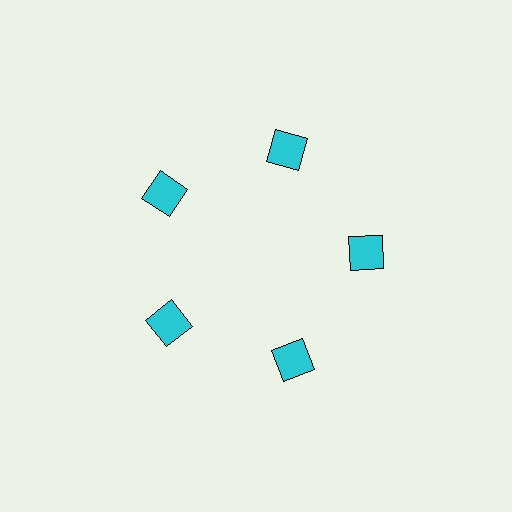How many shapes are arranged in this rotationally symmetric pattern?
There are 5 shapes, arranged in 5 groups of 1.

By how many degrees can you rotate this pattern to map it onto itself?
The pattern maps onto itself every 72 degrees of rotation.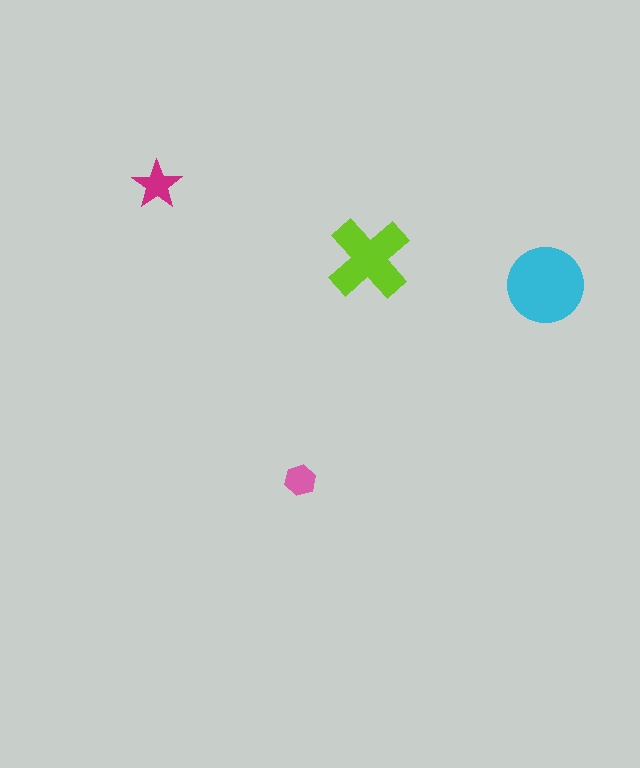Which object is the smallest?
The pink hexagon.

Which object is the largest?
The cyan circle.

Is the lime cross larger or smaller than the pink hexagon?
Larger.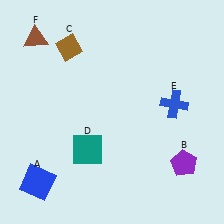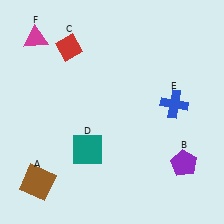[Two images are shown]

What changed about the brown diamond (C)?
In Image 1, C is brown. In Image 2, it changed to red.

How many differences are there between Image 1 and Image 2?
There are 3 differences between the two images.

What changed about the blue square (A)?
In Image 1, A is blue. In Image 2, it changed to brown.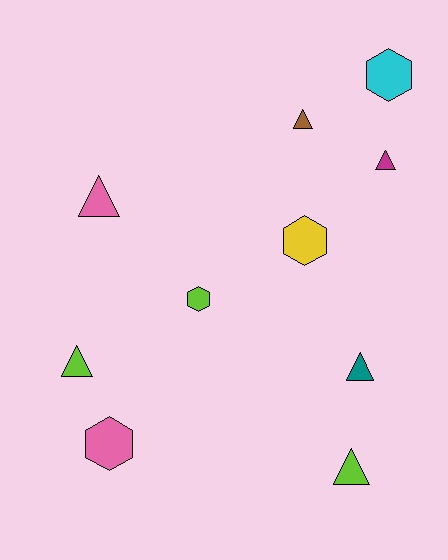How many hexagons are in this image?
There are 4 hexagons.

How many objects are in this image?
There are 10 objects.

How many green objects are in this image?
There are no green objects.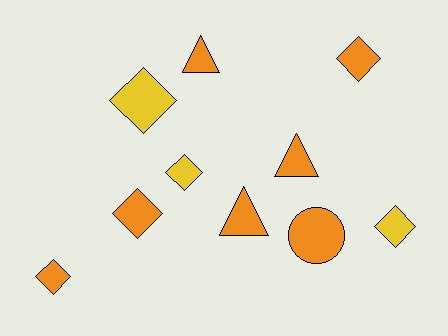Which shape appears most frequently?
Diamond, with 6 objects.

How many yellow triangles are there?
There are no yellow triangles.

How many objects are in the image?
There are 10 objects.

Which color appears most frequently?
Orange, with 7 objects.